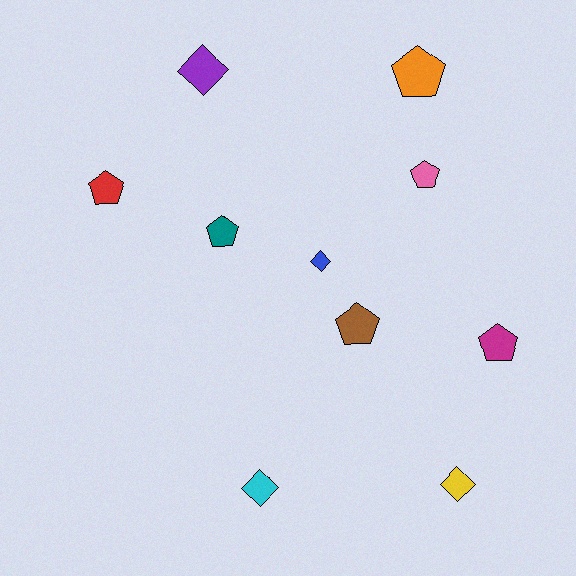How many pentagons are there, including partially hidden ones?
There are 6 pentagons.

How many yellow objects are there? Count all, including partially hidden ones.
There is 1 yellow object.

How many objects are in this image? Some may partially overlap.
There are 10 objects.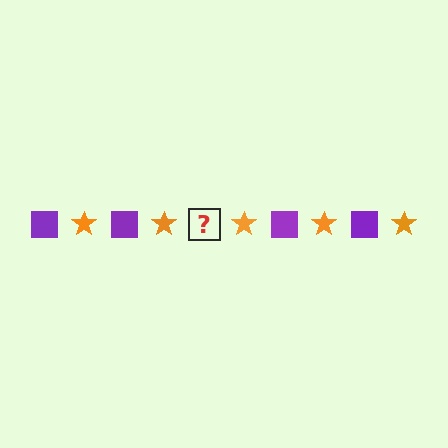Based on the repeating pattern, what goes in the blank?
The blank should be a purple square.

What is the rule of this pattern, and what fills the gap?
The rule is that the pattern alternates between purple square and orange star. The gap should be filled with a purple square.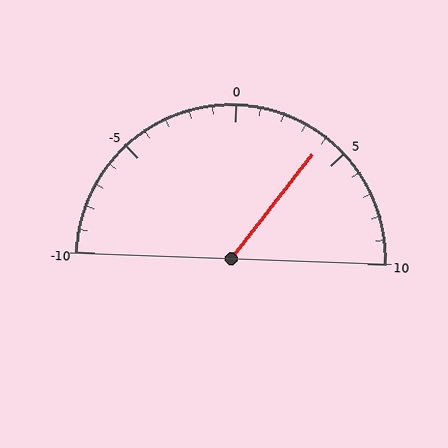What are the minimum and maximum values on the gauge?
The gauge ranges from -10 to 10.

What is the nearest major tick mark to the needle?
The nearest major tick mark is 5.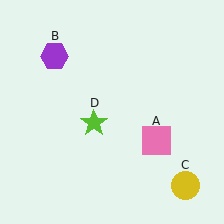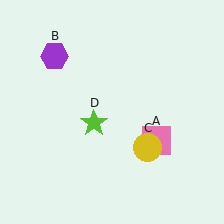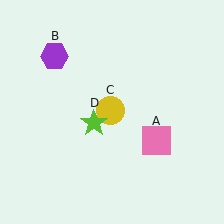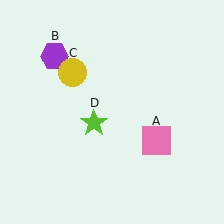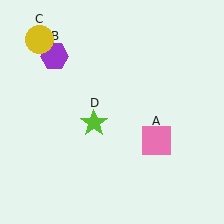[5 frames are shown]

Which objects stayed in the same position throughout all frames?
Pink square (object A) and purple hexagon (object B) and lime star (object D) remained stationary.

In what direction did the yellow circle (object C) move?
The yellow circle (object C) moved up and to the left.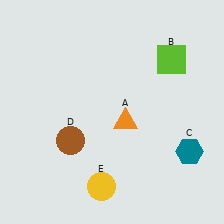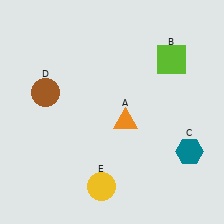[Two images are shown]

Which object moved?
The brown circle (D) moved up.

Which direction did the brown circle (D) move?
The brown circle (D) moved up.